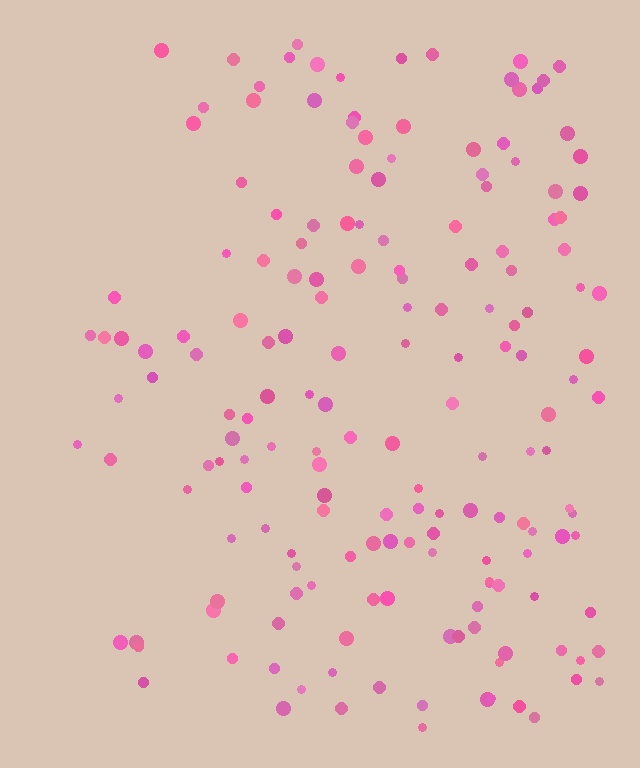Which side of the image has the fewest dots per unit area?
The left.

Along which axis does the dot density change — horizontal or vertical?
Horizontal.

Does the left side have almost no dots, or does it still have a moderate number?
Still a moderate number, just noticeably fewer than the right.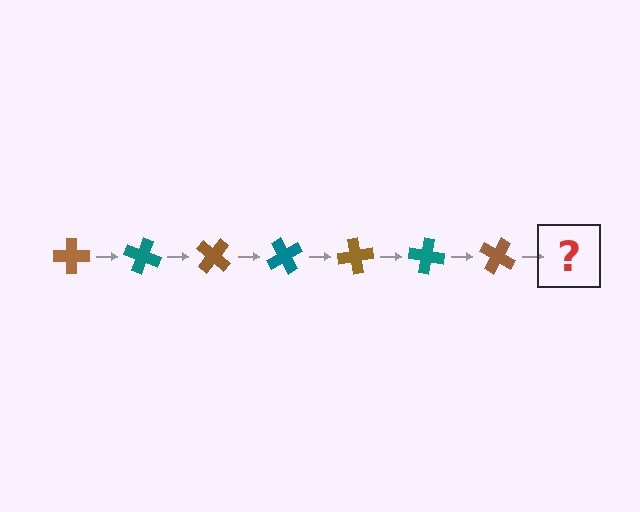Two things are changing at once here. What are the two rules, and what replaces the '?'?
The two rules are that it rotates 20 degrees each step and the color cycles through brown and teal. The '?' should be a teal cross, rotated 140 degrees from the start.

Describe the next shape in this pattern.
It should be a teal cross, rotated 140 degrees from the start.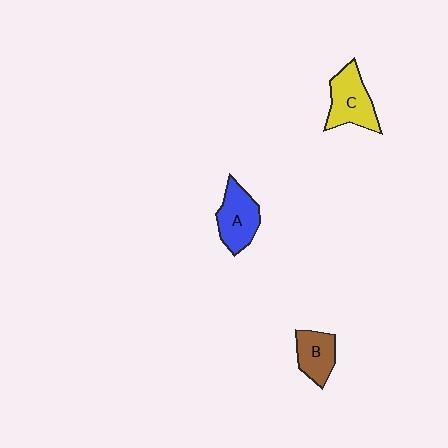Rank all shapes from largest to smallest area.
From largest to smallest: C (yellow), A (blue), B (brown).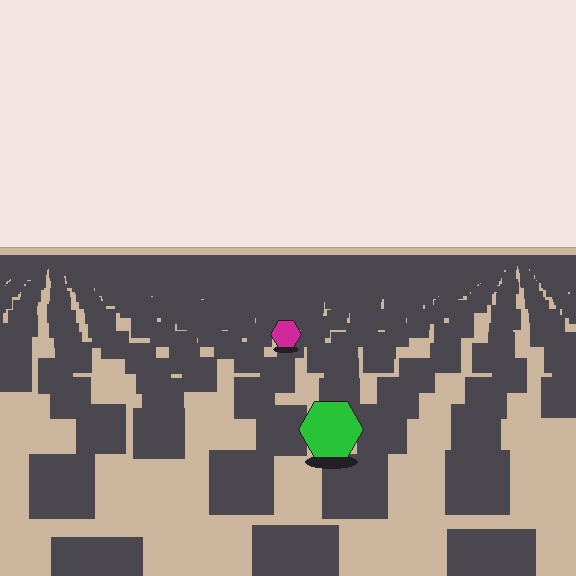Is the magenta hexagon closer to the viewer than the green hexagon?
No. The green hexagon is closer — you can tell from the texture gradient: the ground texture is coarser near it.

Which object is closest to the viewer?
The green hexagon is closest. The texture marks near it are larger and more spread out.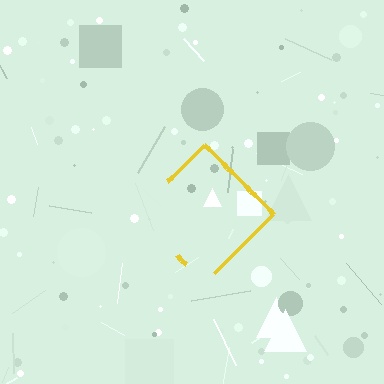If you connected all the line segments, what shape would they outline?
They would outline a diamond.